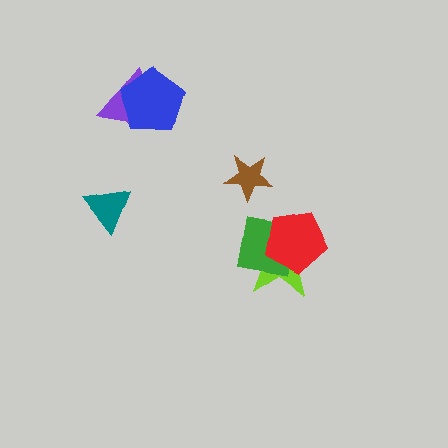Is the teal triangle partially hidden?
No, no other shape covers it.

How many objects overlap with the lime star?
2 objects overlap with the lime star.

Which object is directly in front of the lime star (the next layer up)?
The green square is directly in front of the lime star.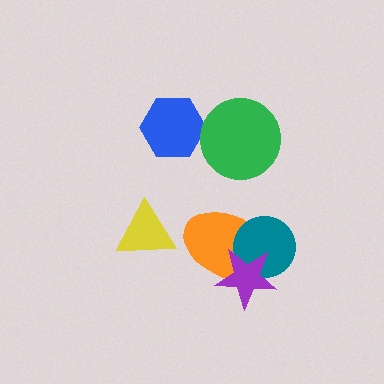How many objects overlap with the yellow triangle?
0 objects overlap with the yellow triangle.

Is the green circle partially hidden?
No, no other shape covers it.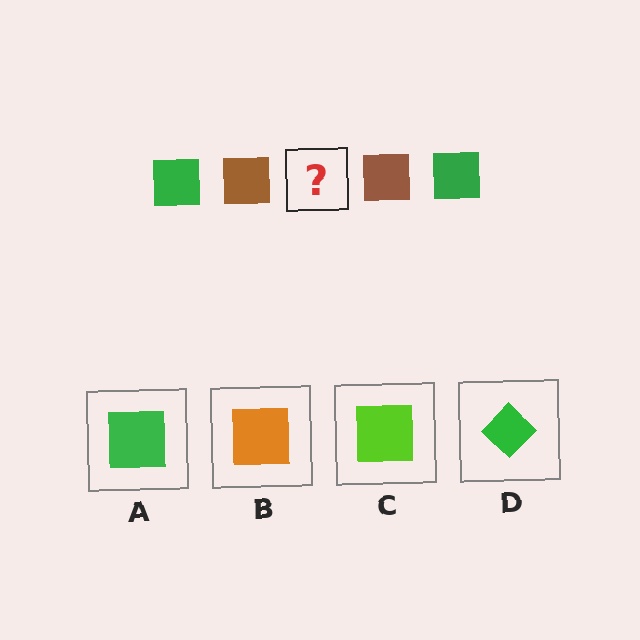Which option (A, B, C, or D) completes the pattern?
A.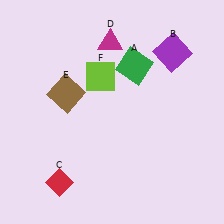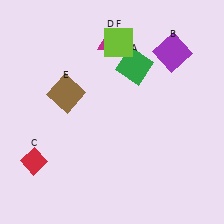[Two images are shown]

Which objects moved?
The objects that moved are: the red diamond (C), the lime square (F).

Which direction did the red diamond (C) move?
The red diamond (C) moved left.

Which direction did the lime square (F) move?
The lime square (F) moved up.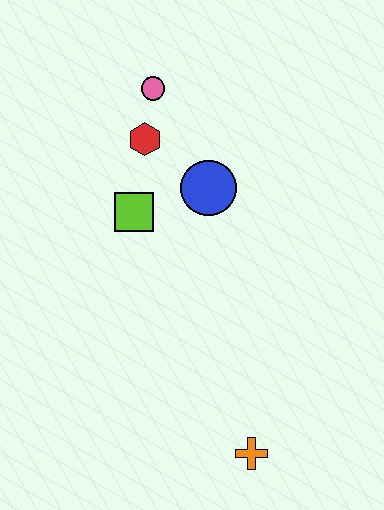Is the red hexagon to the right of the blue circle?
No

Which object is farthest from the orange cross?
The pink circle is farthest from the orange cross.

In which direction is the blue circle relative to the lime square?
The blue circle is to the right of the lime square.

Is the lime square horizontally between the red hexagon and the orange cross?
No